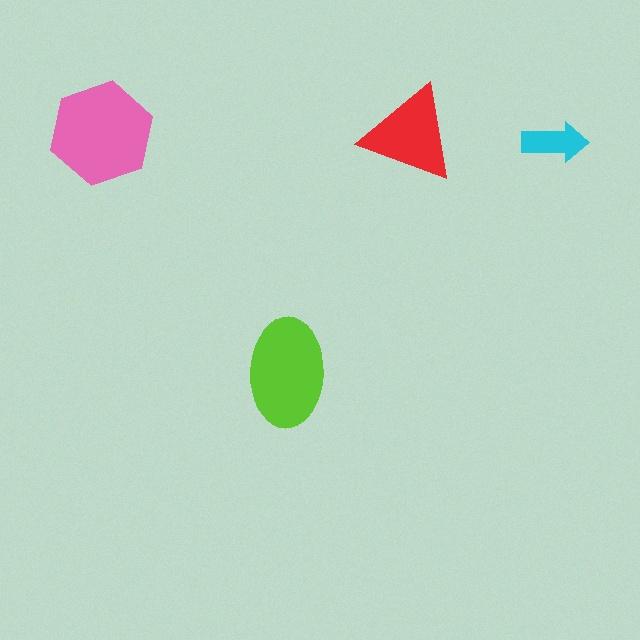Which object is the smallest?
The cyan arrow.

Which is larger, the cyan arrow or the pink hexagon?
The pink hexagon.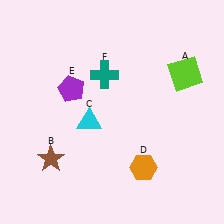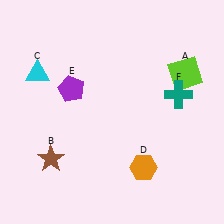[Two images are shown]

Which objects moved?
The objects that moved are: the cyan triangle (C), the teal cross (F).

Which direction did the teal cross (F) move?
The teal cross (F) moved right.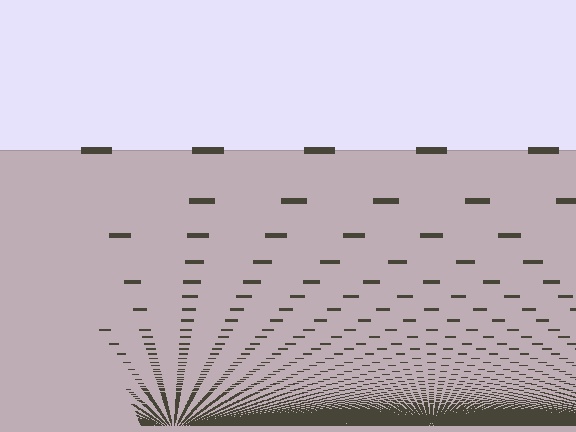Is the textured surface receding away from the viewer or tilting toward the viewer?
The surface appears to tilt toward the viewer. Texture elements get larger and sparser toward the top.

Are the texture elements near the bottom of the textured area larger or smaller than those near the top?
Smaller. The gradient is inverted — elements near the bottom are smaller and denser.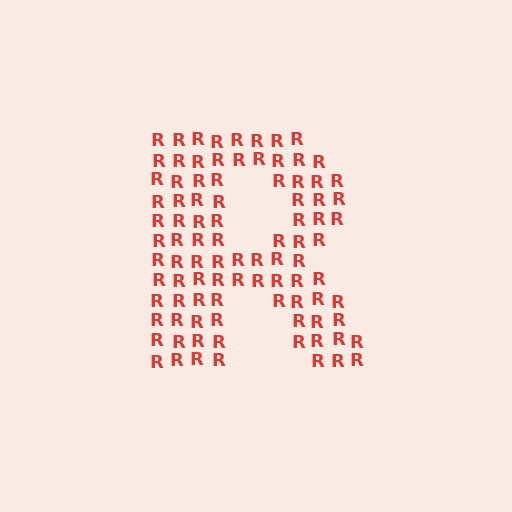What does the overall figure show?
The overall figure shows the letter R.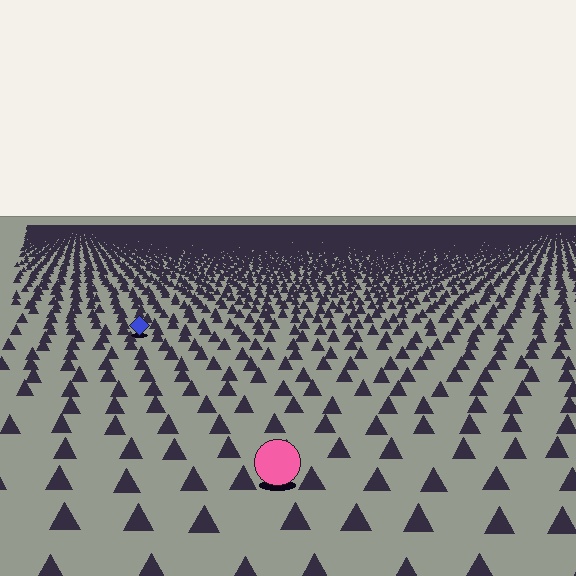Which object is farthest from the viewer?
The blue diamond is farthest from the viewer. It appears smaller and the ground texture around it is denser.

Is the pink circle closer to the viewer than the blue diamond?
Yes. The pink circle is closer — you can tell from the texture gradient: the ground texture is coarser near it.